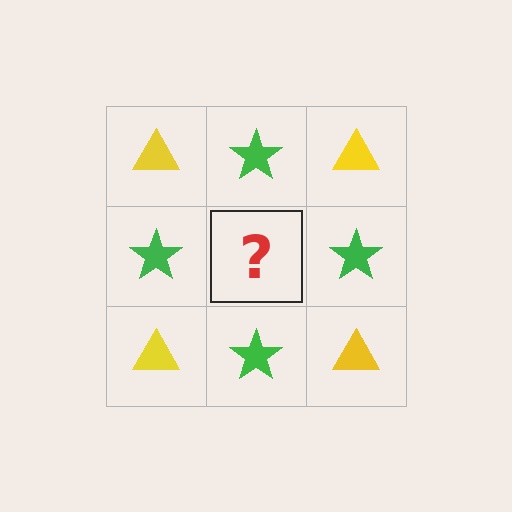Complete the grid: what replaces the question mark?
The question mark should be replaced with a yellow triangle.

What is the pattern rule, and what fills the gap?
The rule is that it alternates yellow triangle and green star in a checkerboard pattern. The gap should be filled with a yellow triangle.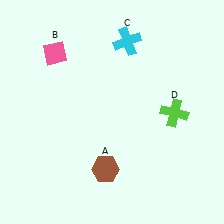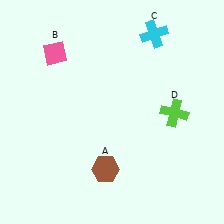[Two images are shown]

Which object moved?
The cyan cross (C) moved right.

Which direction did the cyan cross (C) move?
The cyan cross (C) moved right.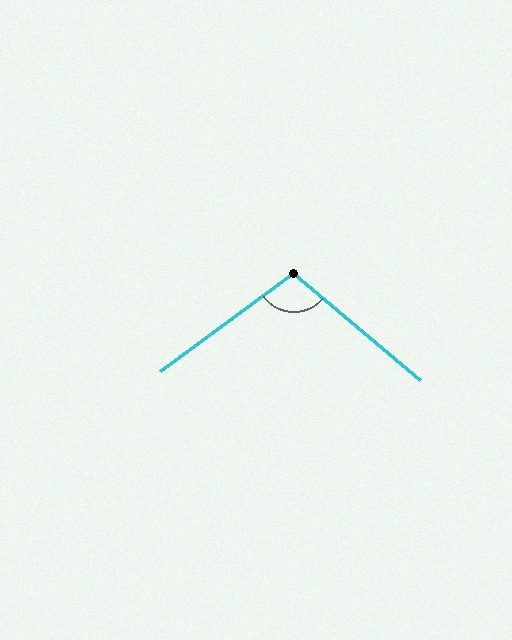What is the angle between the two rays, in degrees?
Approximately 104 degrees.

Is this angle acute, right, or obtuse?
It is obtuse.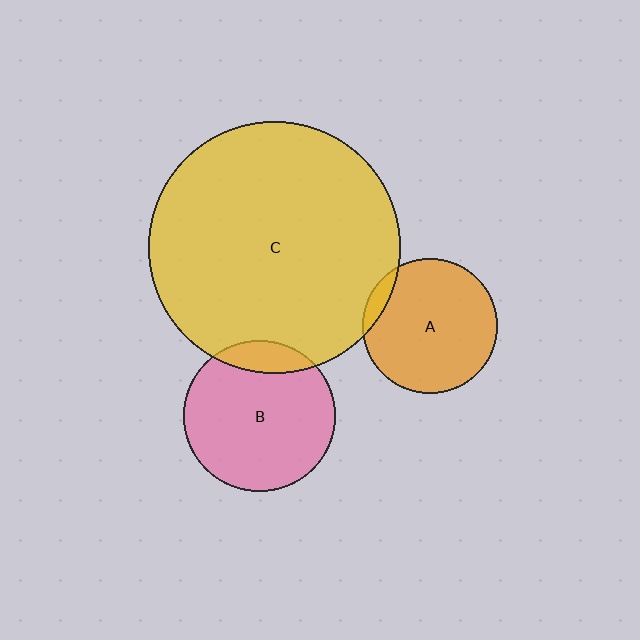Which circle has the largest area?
Circle C (yellow).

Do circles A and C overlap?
Yes.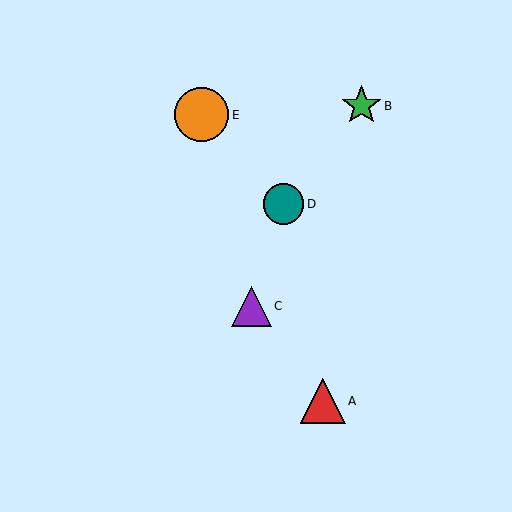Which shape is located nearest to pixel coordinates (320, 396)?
The red triangle (labeled A) at (323, 401) is nearest to that location.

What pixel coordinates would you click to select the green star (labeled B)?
Click at (361, 106) to select the green star B.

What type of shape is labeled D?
Shape D is a teal circle.